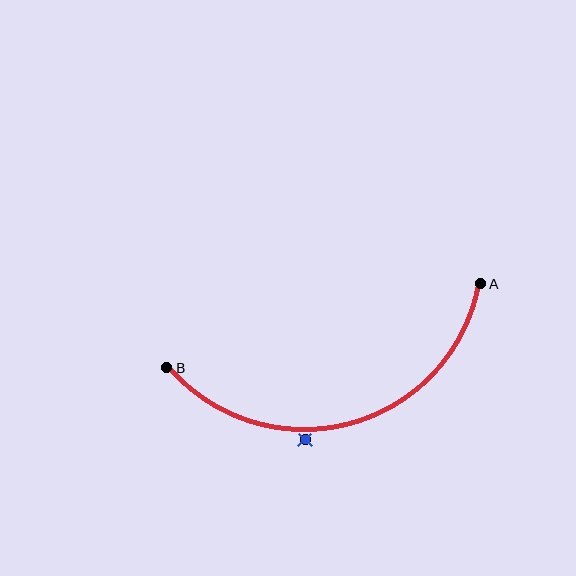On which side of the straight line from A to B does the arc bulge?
The arc bulges below the straight line connecting A and B.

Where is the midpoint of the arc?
The arc midpoint is the point on the curve farthest from the straight line joining A and B. It sits below that line.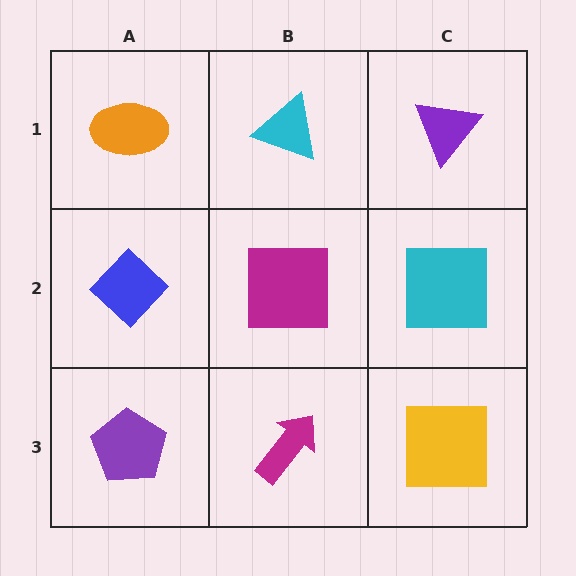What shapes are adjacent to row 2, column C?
A purple triangle (row 1, column C), a yellow square (row 3, column C), a magenta square (row 2, column B).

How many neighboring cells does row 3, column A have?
2.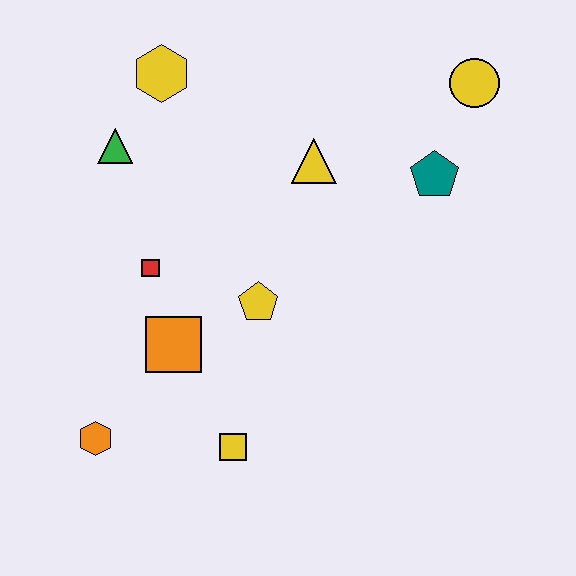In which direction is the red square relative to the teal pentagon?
The red square is to the left of the teal pentagon.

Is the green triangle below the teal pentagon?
No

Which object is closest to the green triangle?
The yellow hexagon is closest to the green triangle.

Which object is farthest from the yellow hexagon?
The yellow square is farthest from the yellow hexagon.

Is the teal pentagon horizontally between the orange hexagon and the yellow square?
No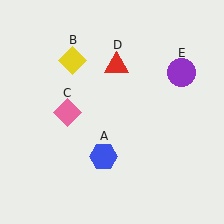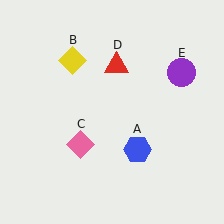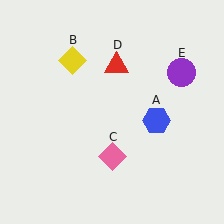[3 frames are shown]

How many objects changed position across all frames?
2 objects changed position: blue hexagon (object A), pink diamond (object C).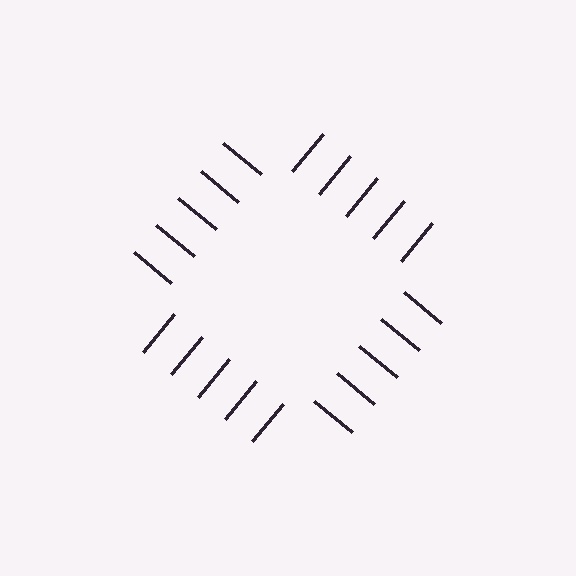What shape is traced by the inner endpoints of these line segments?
An illusory square — the line segments terminate on its edges but no continuous stroke is drawn.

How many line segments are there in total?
20 — 5 along each of the 4 edges.